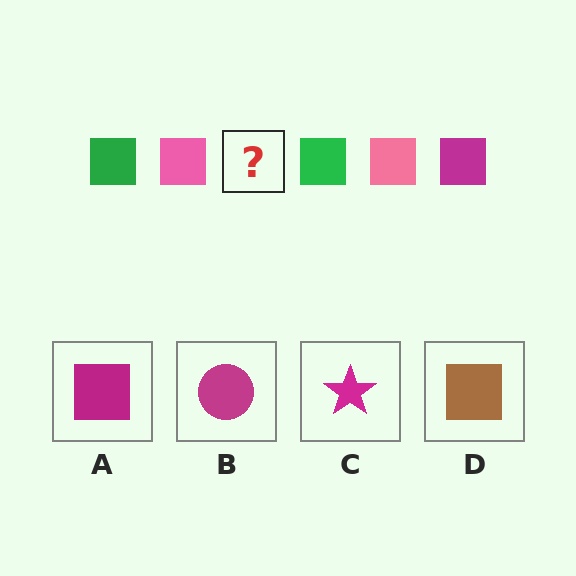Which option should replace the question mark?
Option A.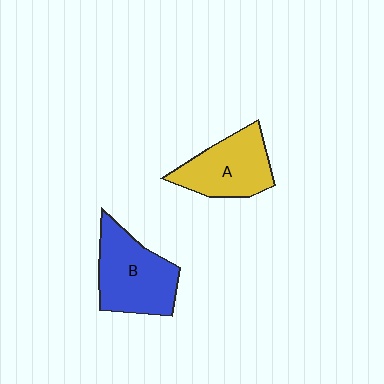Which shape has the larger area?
Shape B (blue).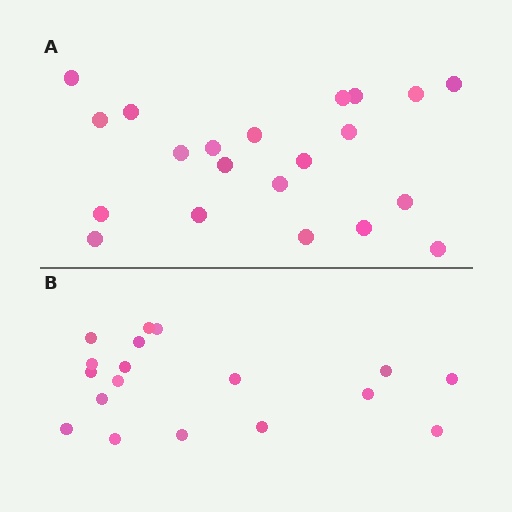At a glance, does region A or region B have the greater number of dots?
Region A (the top region) has more dots.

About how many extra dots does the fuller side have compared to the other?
Region A has just a few more — roughly 2 or 3 more dots than region B.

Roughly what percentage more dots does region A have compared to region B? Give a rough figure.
About 15% more.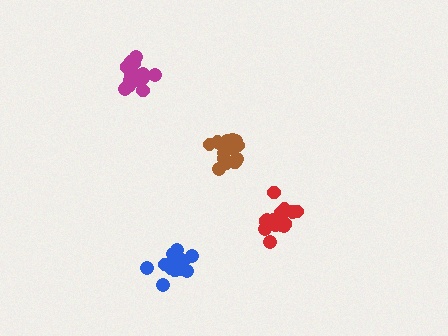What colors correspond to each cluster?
The clusters are colored: brown, magenta, blue, red.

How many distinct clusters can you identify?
There are 4 distinct clusters.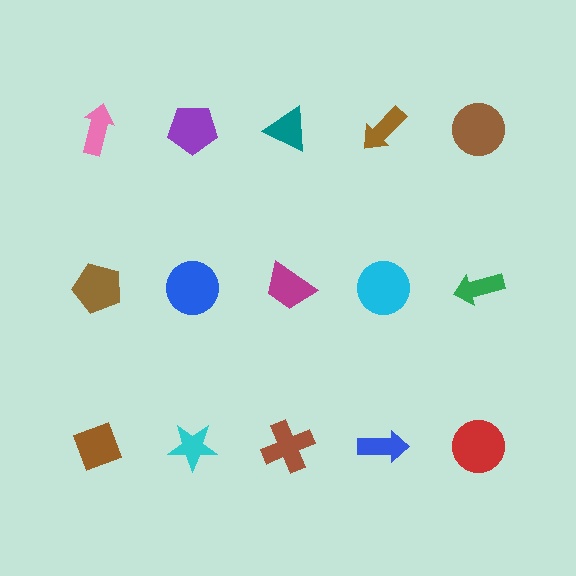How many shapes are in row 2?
5 shapes.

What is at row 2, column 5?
A green arrow.